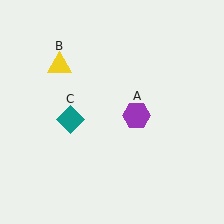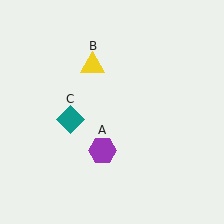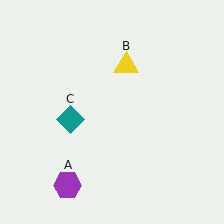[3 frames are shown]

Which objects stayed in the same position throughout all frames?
Teal diamond (object C) remained stationary.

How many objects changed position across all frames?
2 objects changed position: purple hexagon (object A), yellow triangle (object B).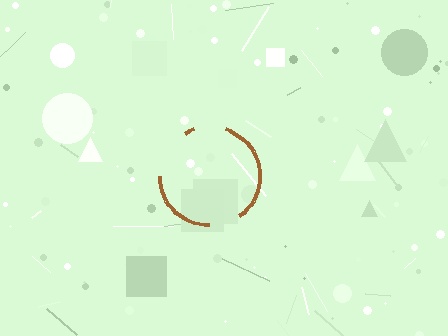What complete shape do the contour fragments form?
The contour fragments form a circle.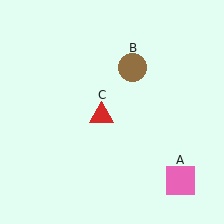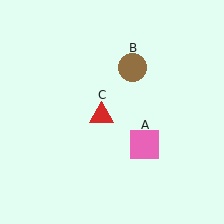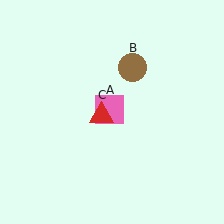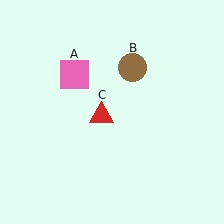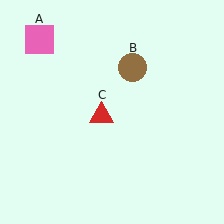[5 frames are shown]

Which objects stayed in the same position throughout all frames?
Brown circle (object B) and red triangle (object C) remained stationary.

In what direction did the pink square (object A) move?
The pink square (object A) moved up and to the left.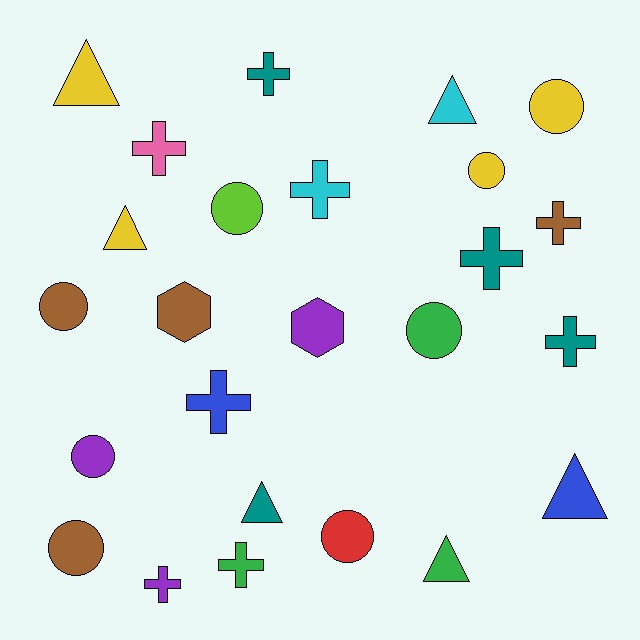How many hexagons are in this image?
There are 2 hexagons.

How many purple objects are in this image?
There are 3 purple objects.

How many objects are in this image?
There are 25 objects.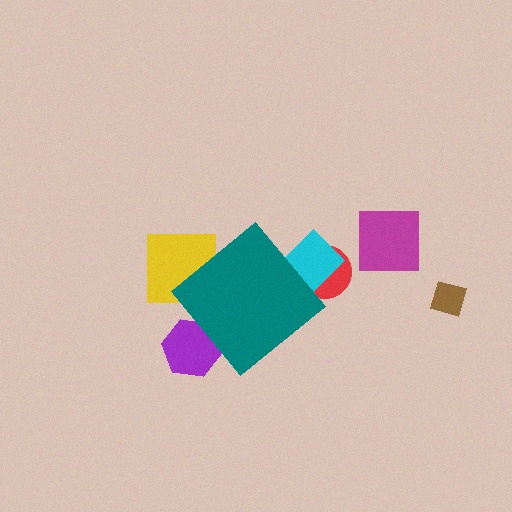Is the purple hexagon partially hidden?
Yes, the purple hexagon is partially hidden behind the teal diamond.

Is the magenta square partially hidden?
No, the magenta square is fully visible.